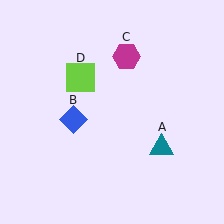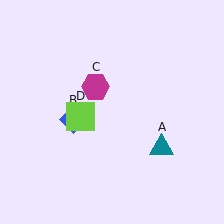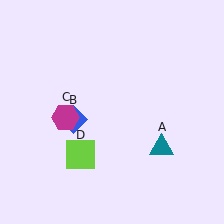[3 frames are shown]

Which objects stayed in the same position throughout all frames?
Teal triangle (object A) and blue diamond (object B) remained stationary.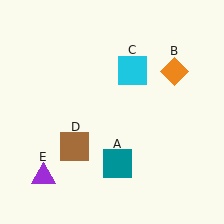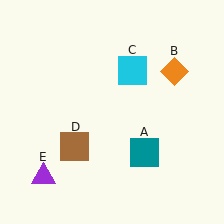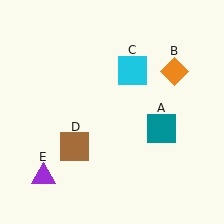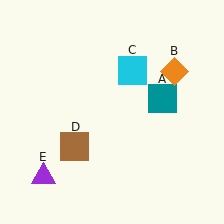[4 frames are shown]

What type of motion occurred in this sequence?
The teal square (object A) rotated counterclockwise around the center of the scene.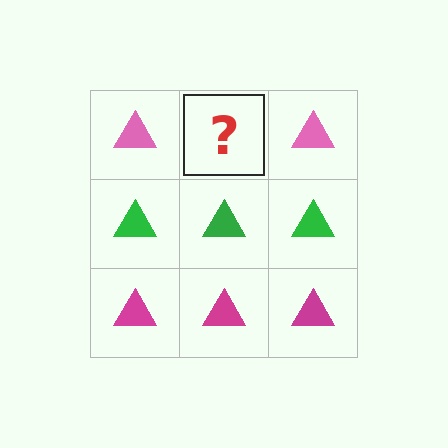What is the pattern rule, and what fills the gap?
The rule is that each row has a consistent color. The gap should be filled with a pink triangle.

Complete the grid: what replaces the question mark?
The question mark should be replaced with a pink triangle.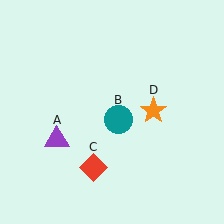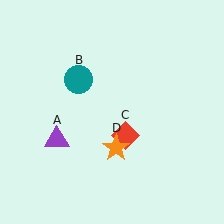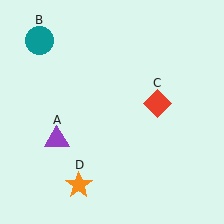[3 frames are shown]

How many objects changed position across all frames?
3 objects changed position: teal circle (object B), red diamond (object C), orange star (object D).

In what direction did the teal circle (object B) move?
The teal circle (object B) moved up and to the left.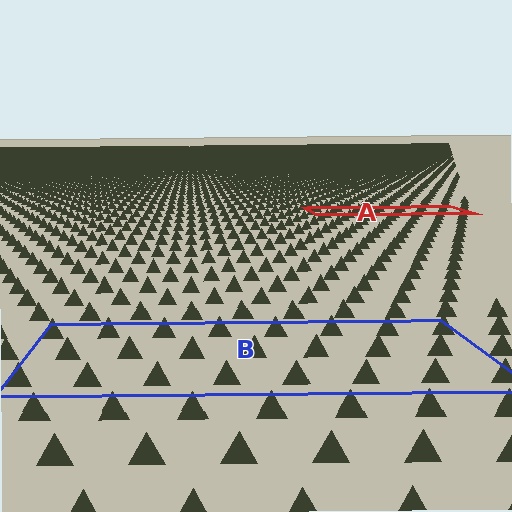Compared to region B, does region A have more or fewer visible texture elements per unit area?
Region A has more texture elements per unit area — they are packed more densely because it is farther away.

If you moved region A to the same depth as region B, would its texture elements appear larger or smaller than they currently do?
They would appear larger. At a closer depth, the same texture elements are projected at a bigger on-screen size.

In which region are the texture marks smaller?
The texture marks are smaller in region A, because it is farther away.